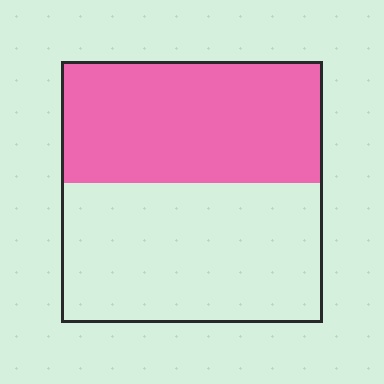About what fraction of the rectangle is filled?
About one half (1/2).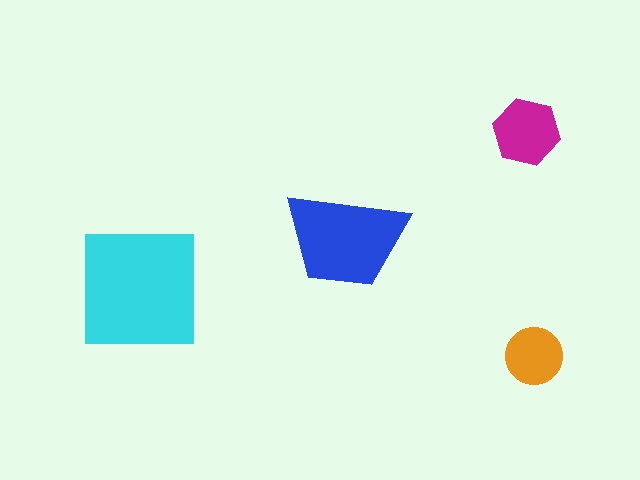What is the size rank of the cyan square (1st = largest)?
1st.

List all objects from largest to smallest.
The cyan square, the blue trapezoid, the magenta hexagon, the orange circle.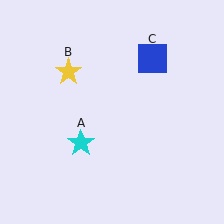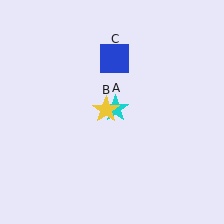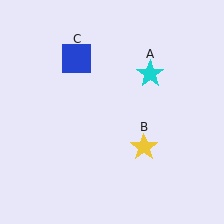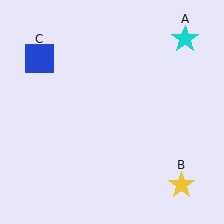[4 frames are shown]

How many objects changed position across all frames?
3 objects changed position: cyan star (object A), yellow star (object B), blue square (object C).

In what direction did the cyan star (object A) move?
The cyan star (object A) moved up and to the right.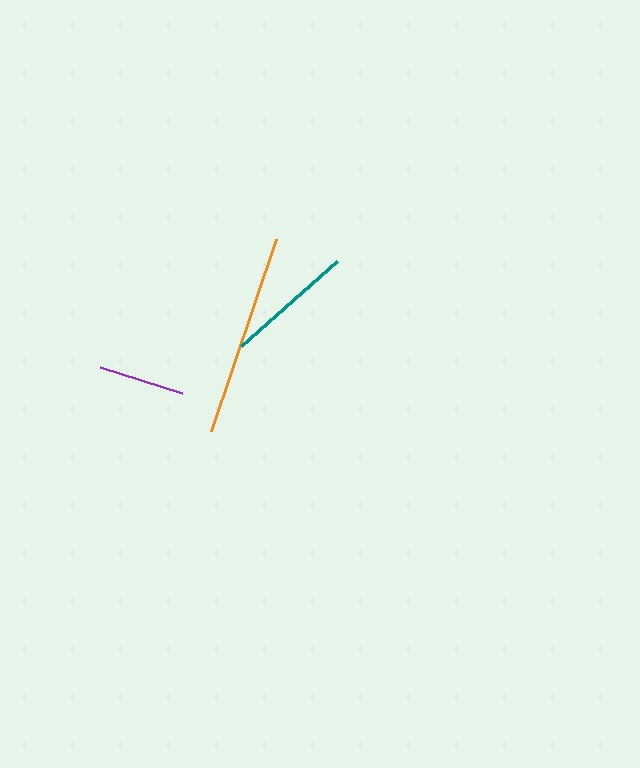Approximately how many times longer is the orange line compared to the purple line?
The orange line is approximately 2.3 times the length of the purple line.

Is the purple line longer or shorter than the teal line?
The teal line is longer than the purple line.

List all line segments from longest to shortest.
From longest to shortest: orange, teal, purple.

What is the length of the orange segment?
The orange segment is approximately 202 pixels long.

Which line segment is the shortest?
The purple line is the shortest at approximately 87 pixels.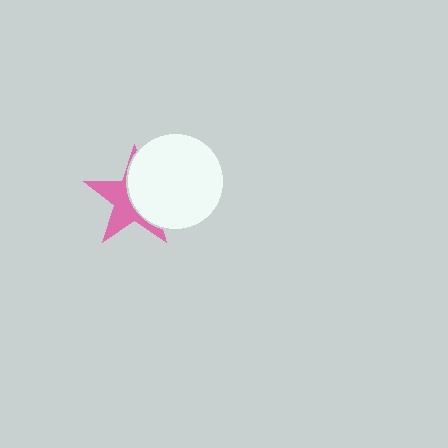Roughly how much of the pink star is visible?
About half of it is visible (roughly 48%).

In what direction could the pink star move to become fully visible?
The pink star could move left. That would shift it out from behind the white circle entirely.